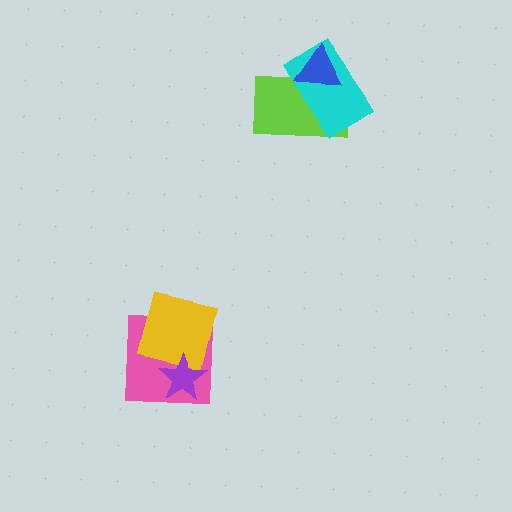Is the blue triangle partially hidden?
No, no other shape covers it.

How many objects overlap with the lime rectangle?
2 objects overlap with the lime rectangle.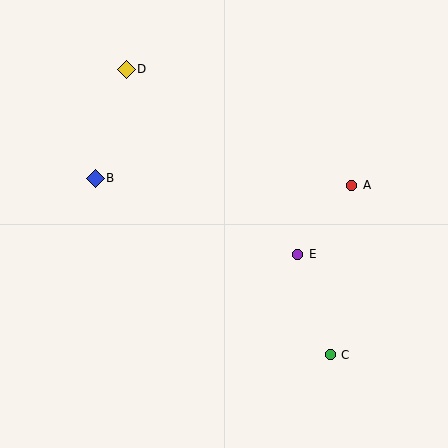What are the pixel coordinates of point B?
Point B is at (95, 178).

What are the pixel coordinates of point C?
Point C is at (330, 355).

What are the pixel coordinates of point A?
Point A is at (352, 185).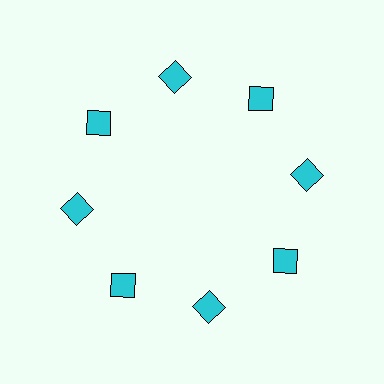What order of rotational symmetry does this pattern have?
This pattern has 8-fold rotational symmetry.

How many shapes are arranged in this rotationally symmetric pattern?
There are 8 shapes, arranged in 8 groups of 1.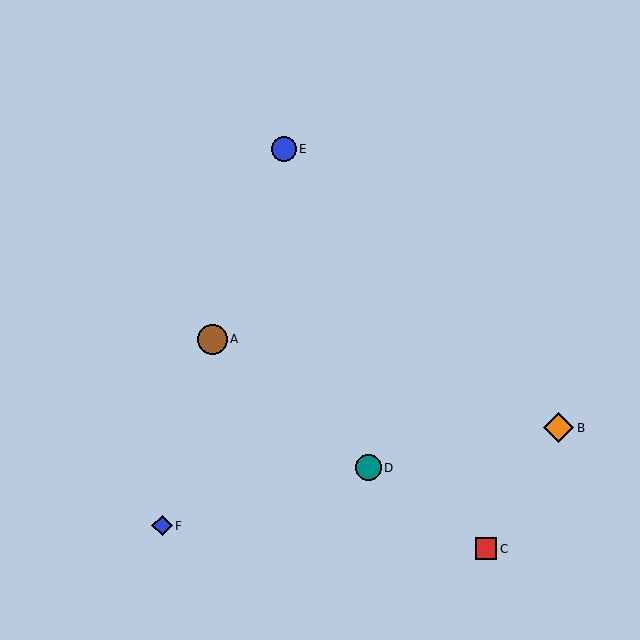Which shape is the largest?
The brown circle (labeled A) is the largest.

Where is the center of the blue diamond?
The center of the blue diamond is at (162, 526).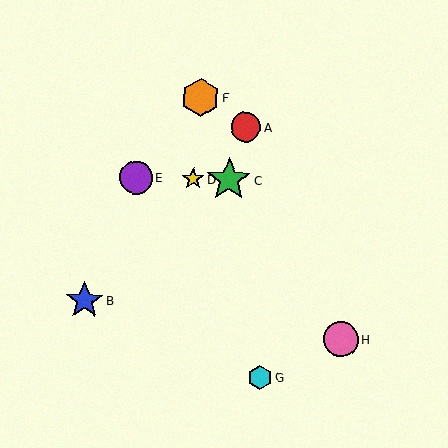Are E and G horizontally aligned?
No, E is at y≈177 and G is at y≈378.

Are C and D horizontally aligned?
Yes, both are at y≈180.